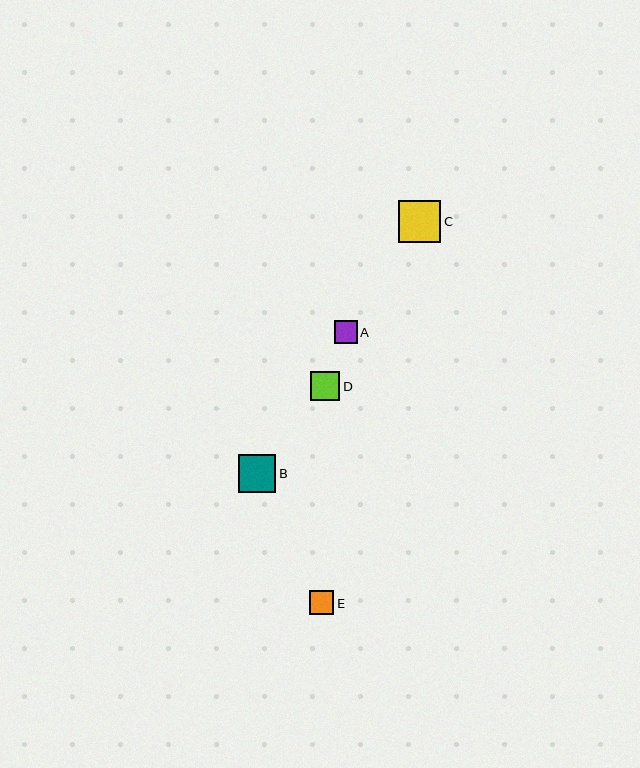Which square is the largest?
Square C is the largest with a size of approximately 42 pixels.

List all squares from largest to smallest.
From largest to smallest: C, B, D, E, A.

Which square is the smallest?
Square A is the smallest with a size of approximately 23 pixels.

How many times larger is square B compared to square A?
Square B is approximately 1.6 times the size of square A.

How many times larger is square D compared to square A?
Square D is approximately 1.3 times the size of square A.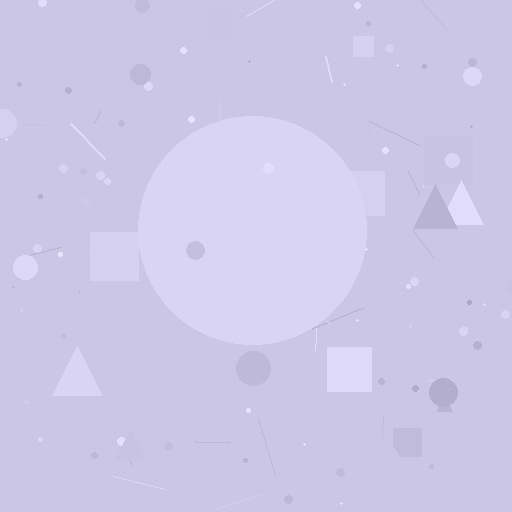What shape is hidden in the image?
A circle is hidden in the image.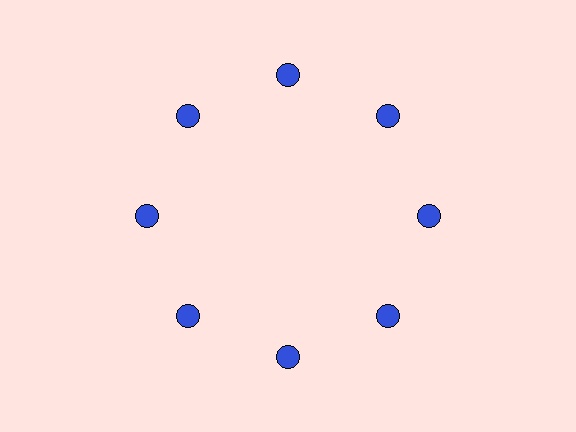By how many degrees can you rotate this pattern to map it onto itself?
The pattern maps onto itself every 45 degrees of rotation.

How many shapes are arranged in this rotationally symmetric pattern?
There are 8 shapes, arranged in 8 groups of 1.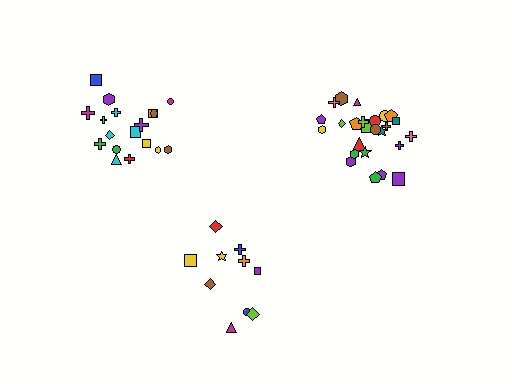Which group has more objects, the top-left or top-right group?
The top-right group.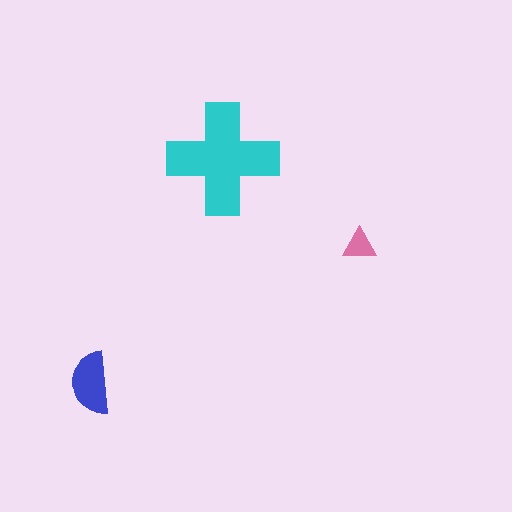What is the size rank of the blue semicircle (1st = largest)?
2nd.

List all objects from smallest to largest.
The pink triangle, the blue semicircle, the cyan cross.